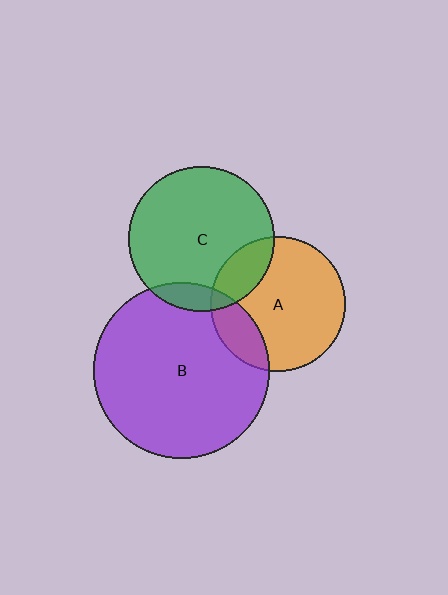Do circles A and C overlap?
Yes.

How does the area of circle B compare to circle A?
Approximately 1.7 times.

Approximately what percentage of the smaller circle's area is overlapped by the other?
Approximately 20%.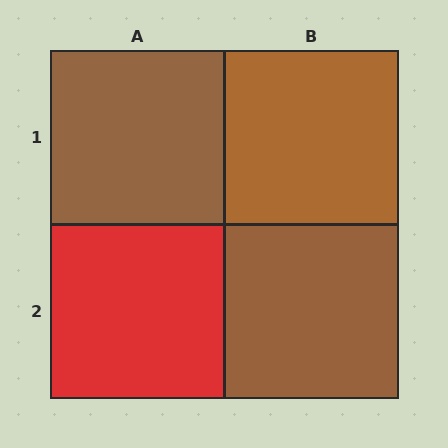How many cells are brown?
3 cells are brown.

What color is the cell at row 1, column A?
Brown.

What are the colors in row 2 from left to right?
Red, brown.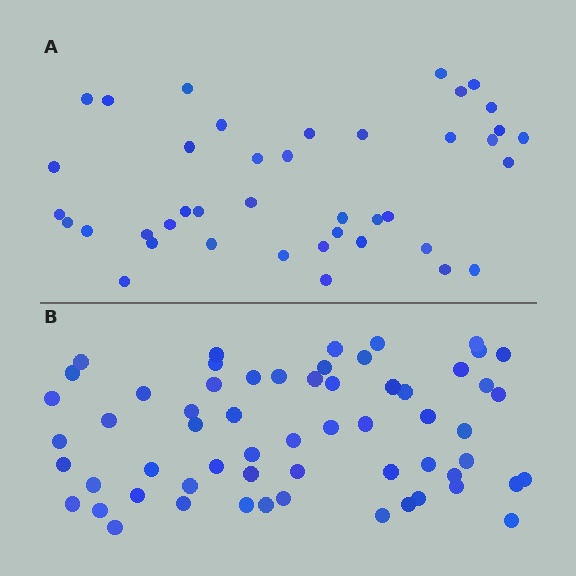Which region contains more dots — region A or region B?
Region B (the bottom region) has more dots.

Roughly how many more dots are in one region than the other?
Region B has approximately 20 more dots than region A.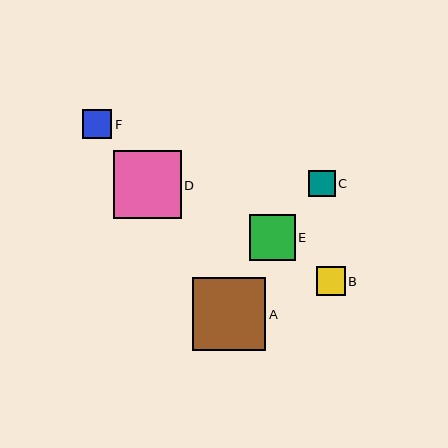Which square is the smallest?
Square C is the smallest with a size of approximately 26 pixels.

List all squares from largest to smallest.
From largest to smallest: A, D, E, B, F, C.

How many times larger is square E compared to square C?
Square E is approximately 1.7 times the size of square C.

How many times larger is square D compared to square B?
Square D is approximately 2.3 times the size of square B.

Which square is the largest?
Square A is the largest with a size of approximately 73 pixels.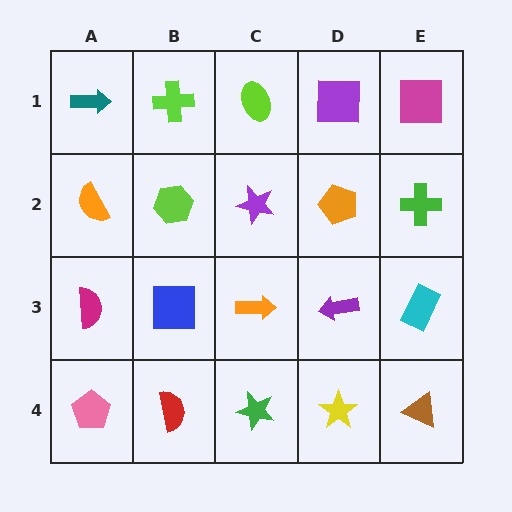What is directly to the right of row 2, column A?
A lime hexagon.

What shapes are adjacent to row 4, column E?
A cyan rectangle (row 3, column E), a yellow star (row 4, column D).